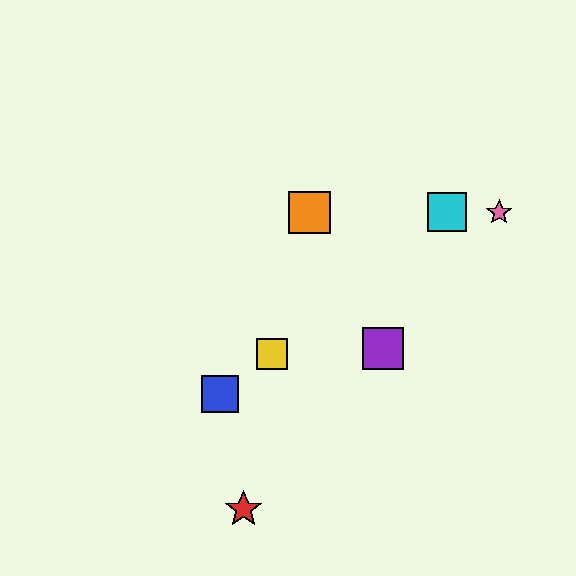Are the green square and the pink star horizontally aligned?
Yes, both are at y≈212.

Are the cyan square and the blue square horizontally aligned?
No, the cyan square is at y≈212 and the blue square is at y≈394.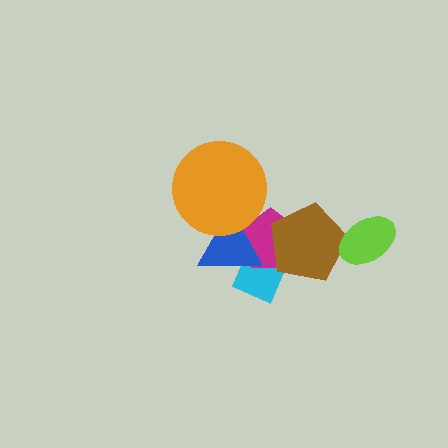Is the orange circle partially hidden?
No, no other shape covers it.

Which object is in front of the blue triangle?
The orange circle is in front of the blue triangle.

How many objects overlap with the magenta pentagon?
3 objects overlap with the magenta pentagon.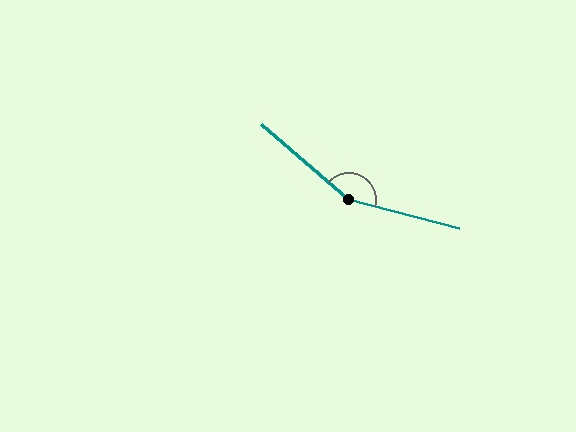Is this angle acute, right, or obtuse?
It is obtuse.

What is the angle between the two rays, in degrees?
Approximately 154 degrees.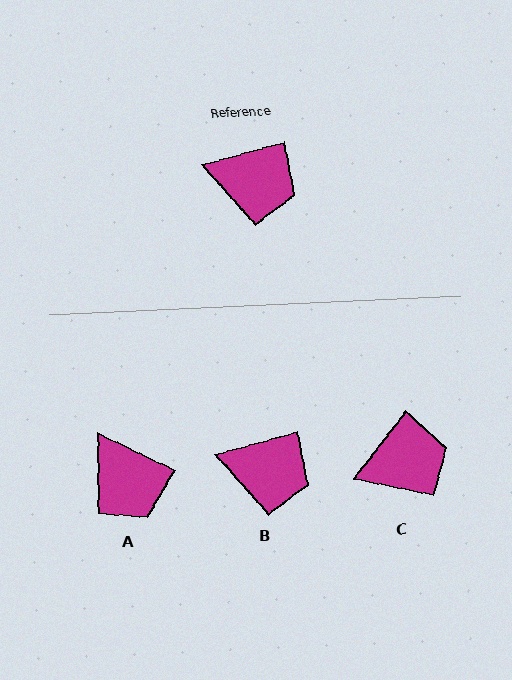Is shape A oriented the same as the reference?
No, it is off by about 42 degrees.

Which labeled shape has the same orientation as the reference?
B.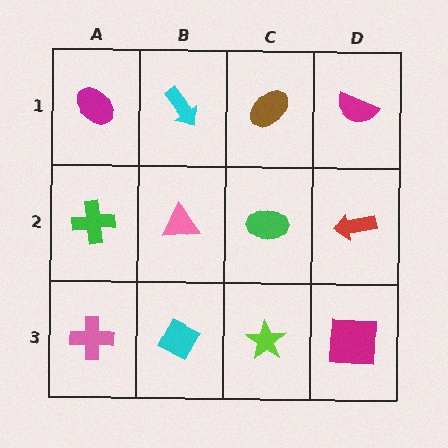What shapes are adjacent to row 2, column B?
A cyan arrow (row 1, column B), a cyan diamond (row 3, column B), a green cross (row 2, column A), a green ellipse (row 2, column C).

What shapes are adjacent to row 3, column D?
A red arrow (row 2, column D), a lime star (row 3, column C).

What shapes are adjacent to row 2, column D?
A magenta semicircle (row 1, column D), a magenta square (row 3, column D), a green ellipse (row 2, column C).